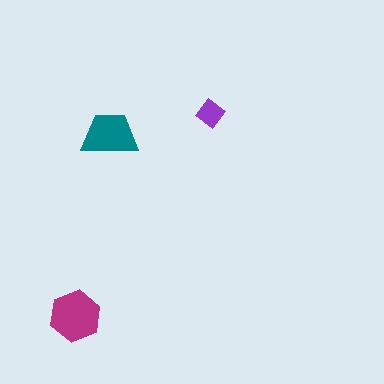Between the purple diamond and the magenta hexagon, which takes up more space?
The magenta hexagon.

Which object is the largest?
The magenta hexagon.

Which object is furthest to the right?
The purple diamond is rightmost.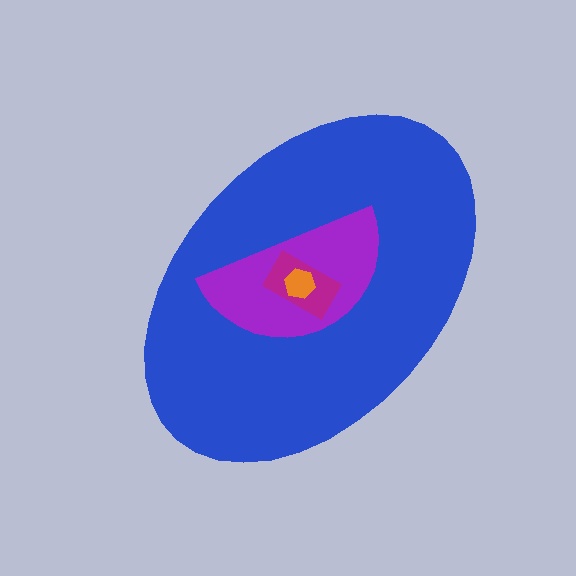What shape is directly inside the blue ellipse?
The purple semicircle.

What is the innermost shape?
The orange hexagon.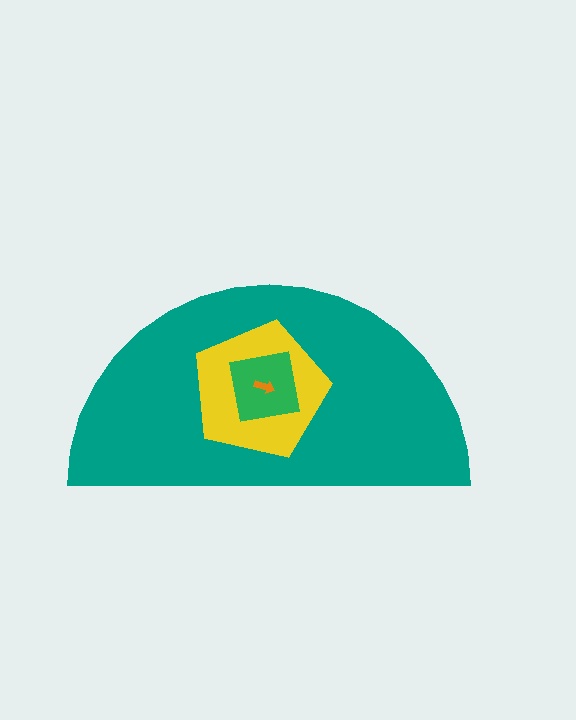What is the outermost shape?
The teal semicircle.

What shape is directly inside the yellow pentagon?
The green square.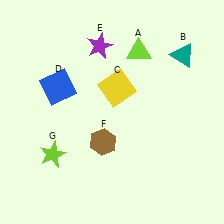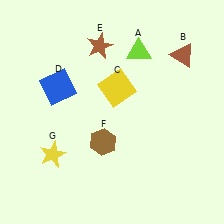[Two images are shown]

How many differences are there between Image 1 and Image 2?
There are 3 differences between the two images.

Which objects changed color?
B changed from teal to brown. E changed from purple to brown. G changed from lime to yellow.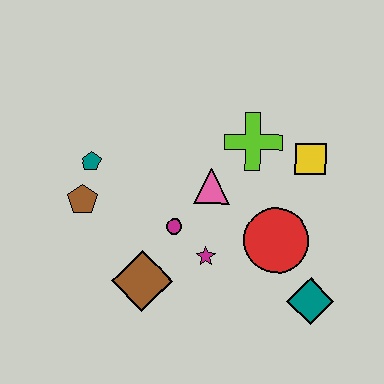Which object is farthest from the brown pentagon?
The teal diamond is farthest from the brown pentagon.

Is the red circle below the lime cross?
Yes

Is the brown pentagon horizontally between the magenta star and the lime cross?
No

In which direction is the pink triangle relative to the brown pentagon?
The pink triangle is to the right of the brown pentagon.